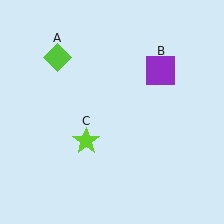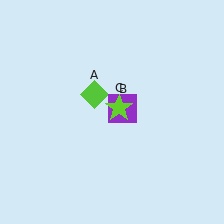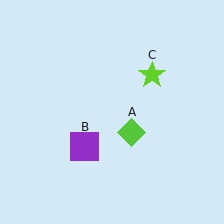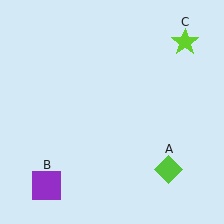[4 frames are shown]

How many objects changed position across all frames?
3 objects changed position: lime diamond (object A), purple square (object B), lime star (object C).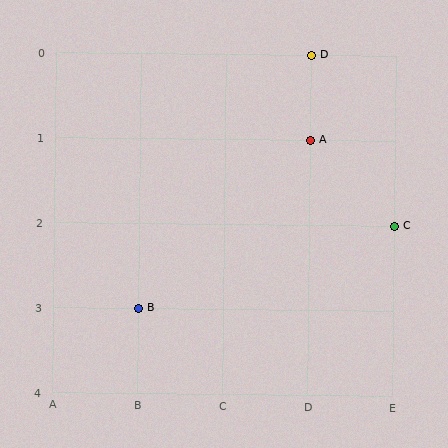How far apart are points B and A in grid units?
Points B and A are 2 columns and 2 rows apart (about 2.8 grid units diagonally).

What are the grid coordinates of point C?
Point C is at grid coordinates (E, 2).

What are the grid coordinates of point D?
Point D is at grid coordinates (D, 0).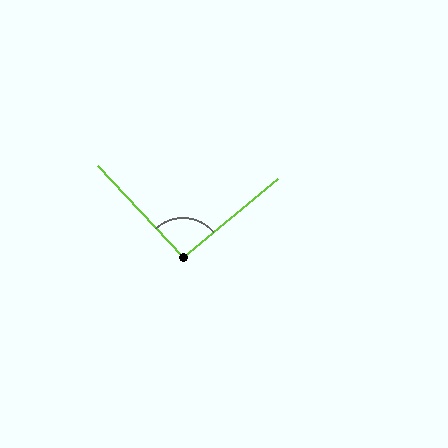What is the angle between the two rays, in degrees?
Approximately 93 degrees.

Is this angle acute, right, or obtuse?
It is approximately a right angle.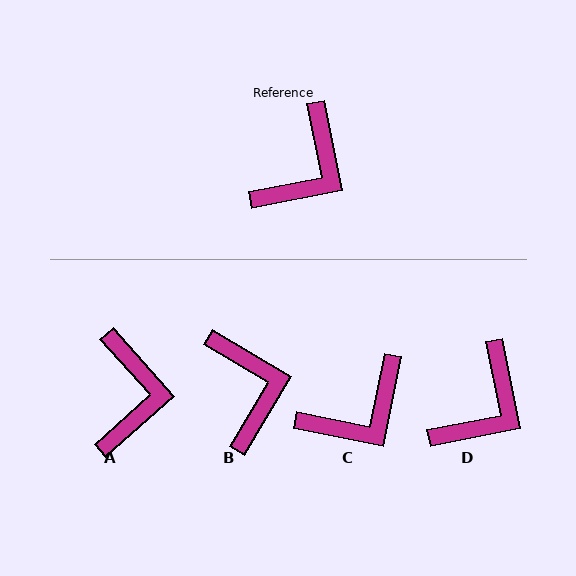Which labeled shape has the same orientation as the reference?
D.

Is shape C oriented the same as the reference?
No, it is off by about 23 degrees.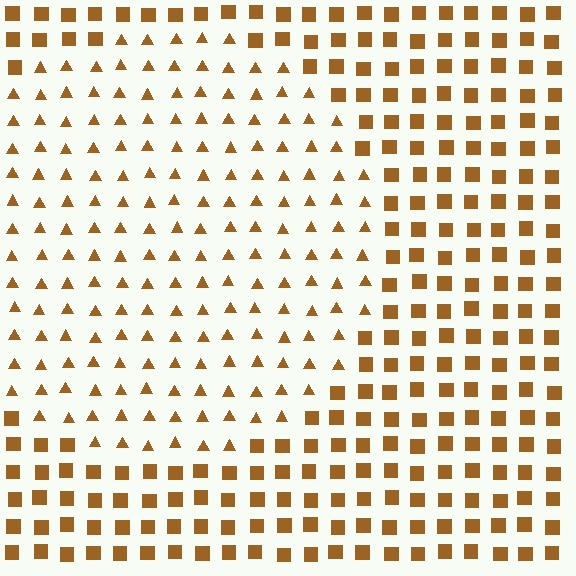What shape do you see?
I see a circle.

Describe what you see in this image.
The image is filled with small brown elements arranged in a uniform grid. A circle-shaped region contains triangles, while the surrounding area contains squares. The boundary is defined purely by the change in element shape.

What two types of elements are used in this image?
The image uses triangles inside the circle region and squares outside it.